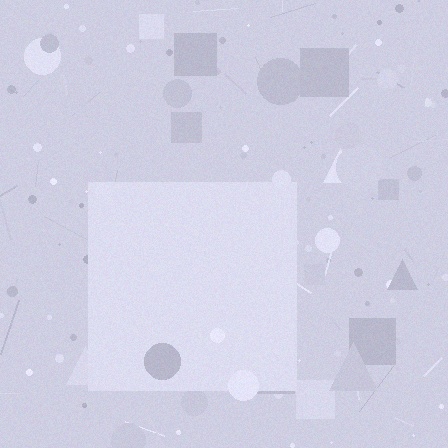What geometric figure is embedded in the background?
A square is embedded in the background.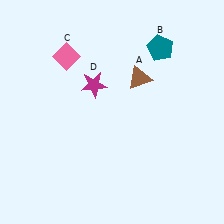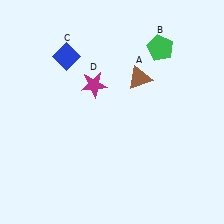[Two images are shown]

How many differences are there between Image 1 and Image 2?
There are 2 differences between the two images.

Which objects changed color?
B changed from teal to green. C changed from pink to blue.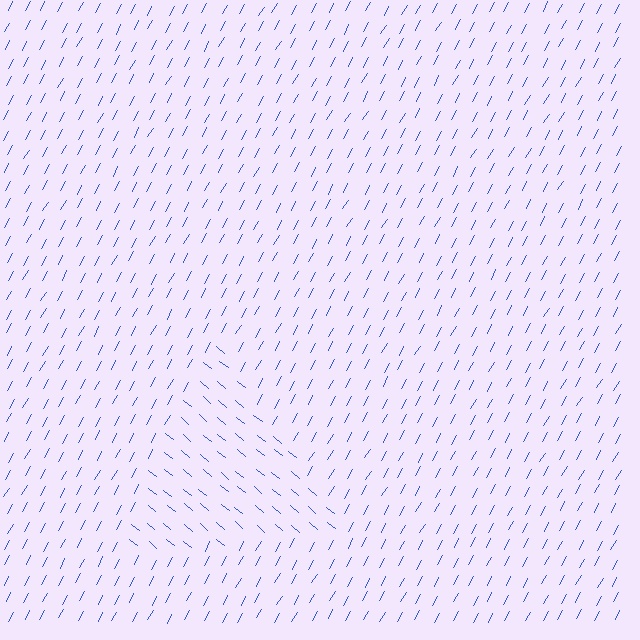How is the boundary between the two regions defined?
The boundary is defined purely by a change in line orientation (approximately 79 degrees difference). All lines are the same color and thickness.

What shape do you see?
I see a triangle.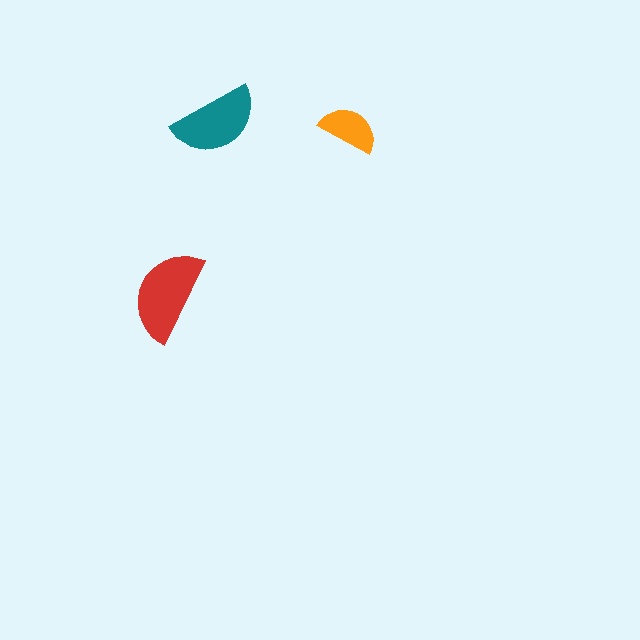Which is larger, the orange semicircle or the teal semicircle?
The teal one.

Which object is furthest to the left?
The red semicircle is leftmost.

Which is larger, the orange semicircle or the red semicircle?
The red one.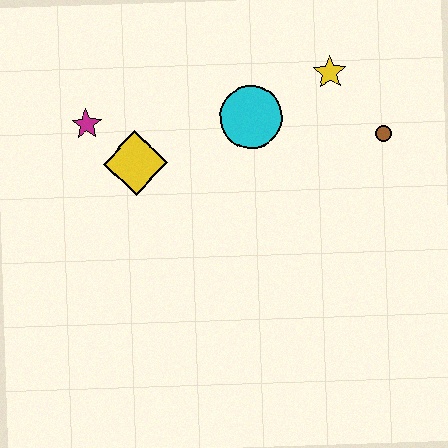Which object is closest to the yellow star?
The brown circle is closest to the yellow star.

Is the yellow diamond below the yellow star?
Yes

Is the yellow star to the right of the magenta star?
Yes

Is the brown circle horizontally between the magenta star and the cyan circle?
No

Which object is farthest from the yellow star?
The magenta star is farthest from the yellow star.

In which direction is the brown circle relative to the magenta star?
The brown circle is to the right of the magenta star.